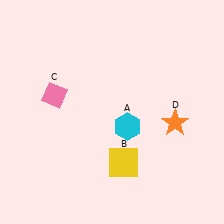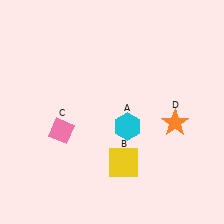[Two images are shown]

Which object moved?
The pink diamond (C) moved down.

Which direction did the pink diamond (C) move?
The pink diamond (C) moved down.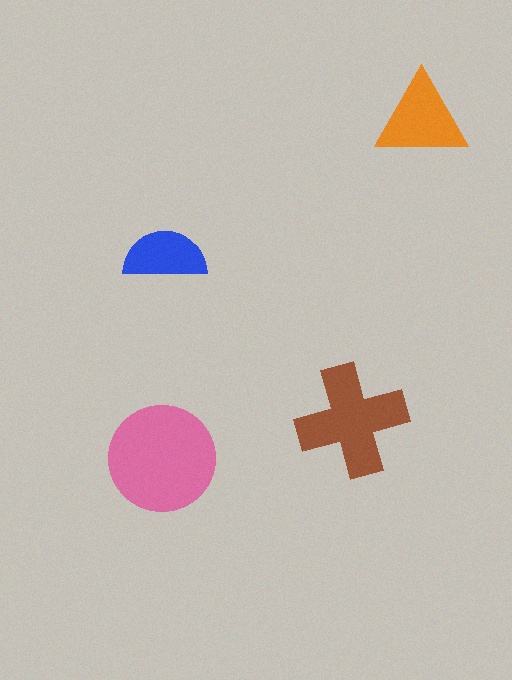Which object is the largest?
The pink circle.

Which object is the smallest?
The blue semicircle.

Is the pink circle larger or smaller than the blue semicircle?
Larger.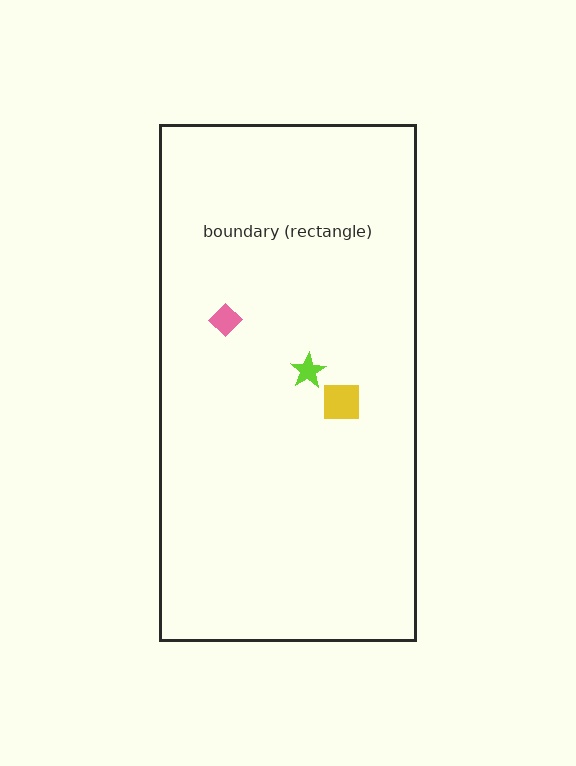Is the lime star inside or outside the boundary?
Inside.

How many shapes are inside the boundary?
3 inside, 0 outside.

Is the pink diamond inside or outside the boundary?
Inside.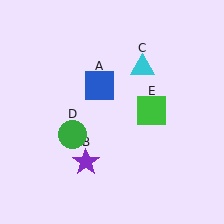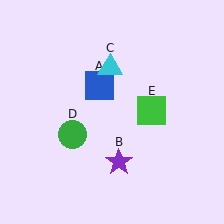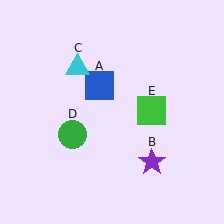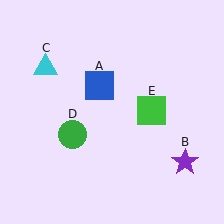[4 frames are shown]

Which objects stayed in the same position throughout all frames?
Blue square (object A) and green circle (object D) and green square (object E) remained stationary.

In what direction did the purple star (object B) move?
The purple star (object B) moved right.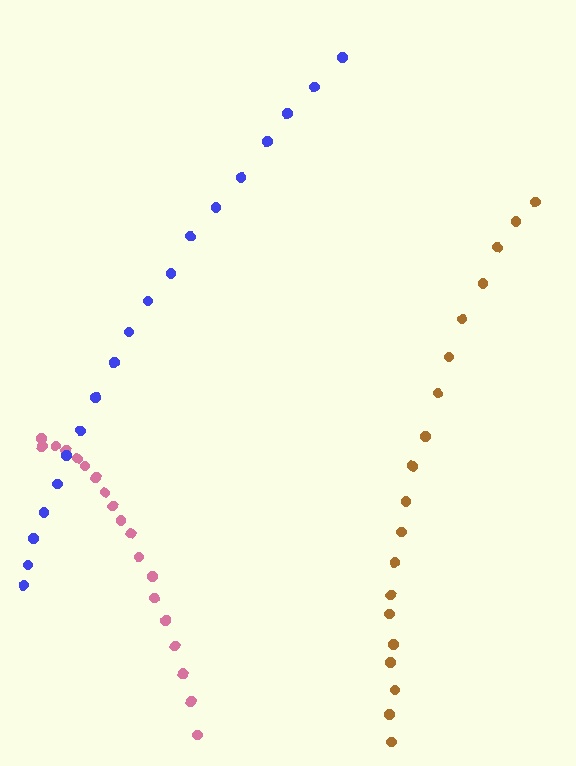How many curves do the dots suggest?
There are 3 distinct paths.